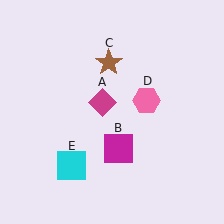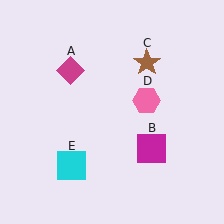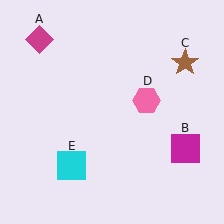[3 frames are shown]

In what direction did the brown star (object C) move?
The brown star (object C) moved right.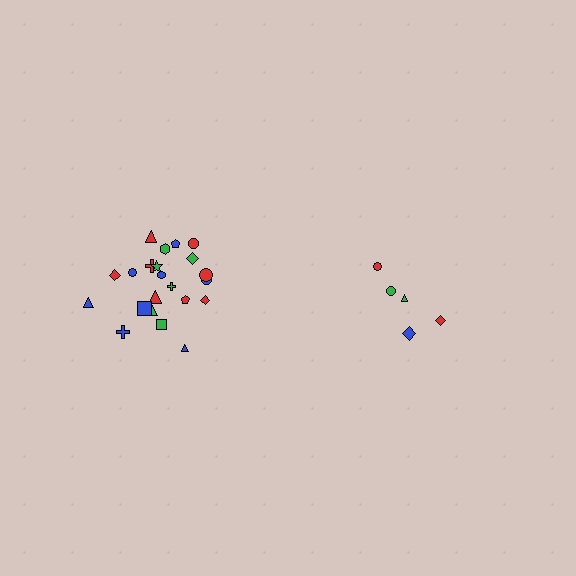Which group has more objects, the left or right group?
The left group.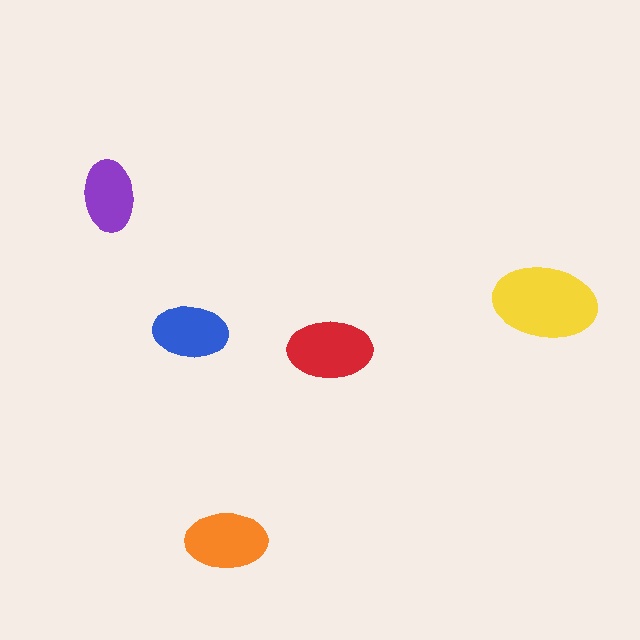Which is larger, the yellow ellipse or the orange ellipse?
The yellow one.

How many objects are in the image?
There are 5 objects in the image.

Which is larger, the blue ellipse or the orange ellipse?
The orange one.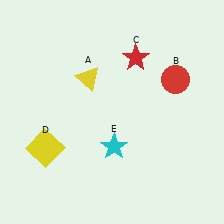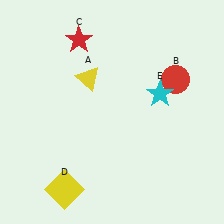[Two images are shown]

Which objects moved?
The objects that moved are: the red star (C), the yellow square (D), the cyan star (E).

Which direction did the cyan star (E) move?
The cyan star (E) moved up.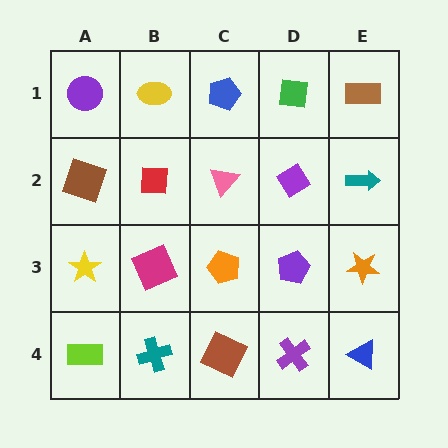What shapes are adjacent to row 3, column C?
A pink triangle (row 2, column C), a brown square (row 4, column C), a magenta square (row 3, column B), a purple pentagon (row 3, column D).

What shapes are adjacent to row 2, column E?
A brown rectangle (row 1, column E), an orange star (row 3, column E), a purple diamond (row 2, column D).